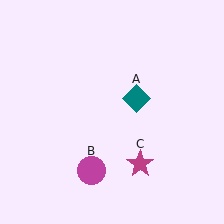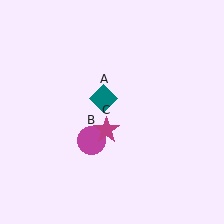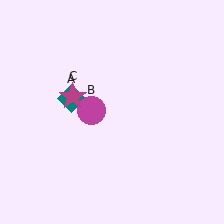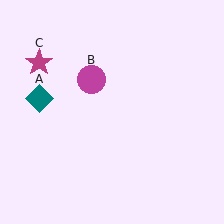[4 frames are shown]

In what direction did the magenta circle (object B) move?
The magenta circle (object B) moved up.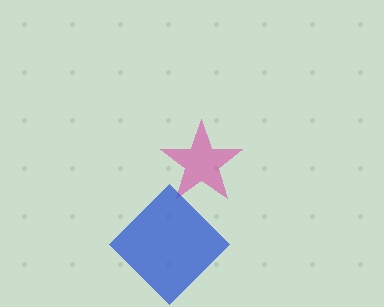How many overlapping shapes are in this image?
There are 2 overlapping shapes in the image.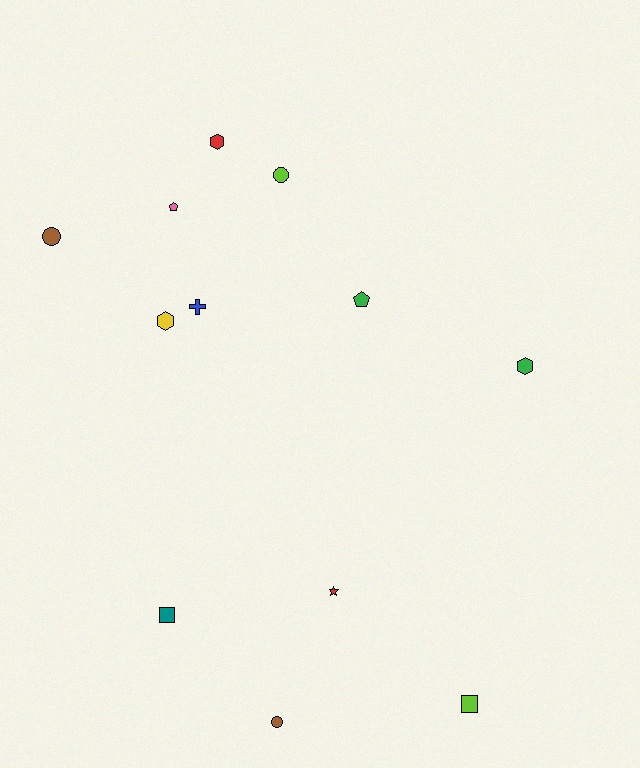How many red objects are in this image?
There are 2 red objects.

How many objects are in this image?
There are 12 objects.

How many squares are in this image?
There are 2 squares.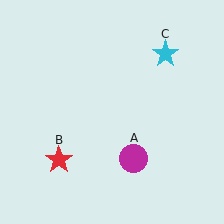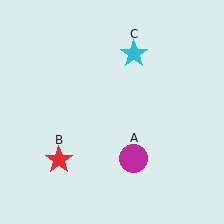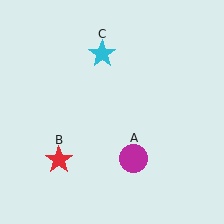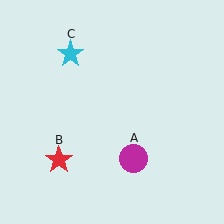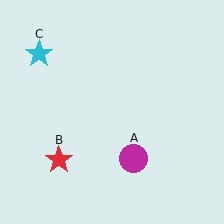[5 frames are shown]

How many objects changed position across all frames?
1 object changed position: cyan star (object C).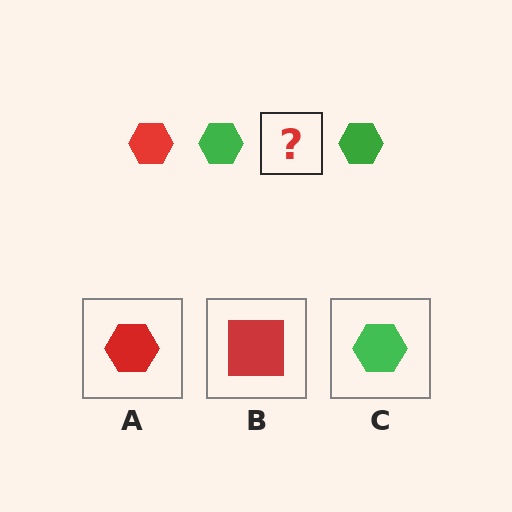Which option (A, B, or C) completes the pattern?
A.